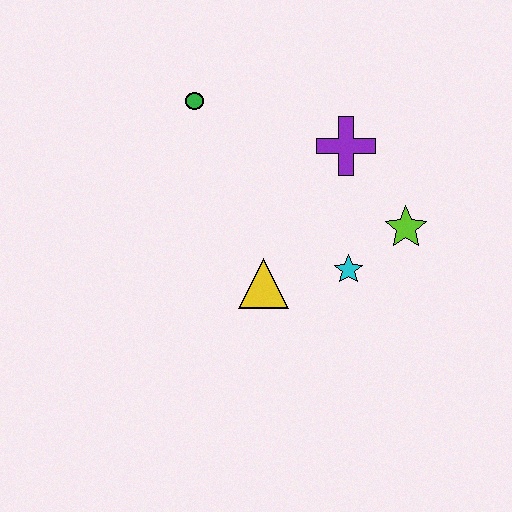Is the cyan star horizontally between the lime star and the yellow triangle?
Yes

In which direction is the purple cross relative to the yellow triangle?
The purple cross is above the yellow triangle.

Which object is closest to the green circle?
The purple cross is closest to the green circle.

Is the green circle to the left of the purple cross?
Yes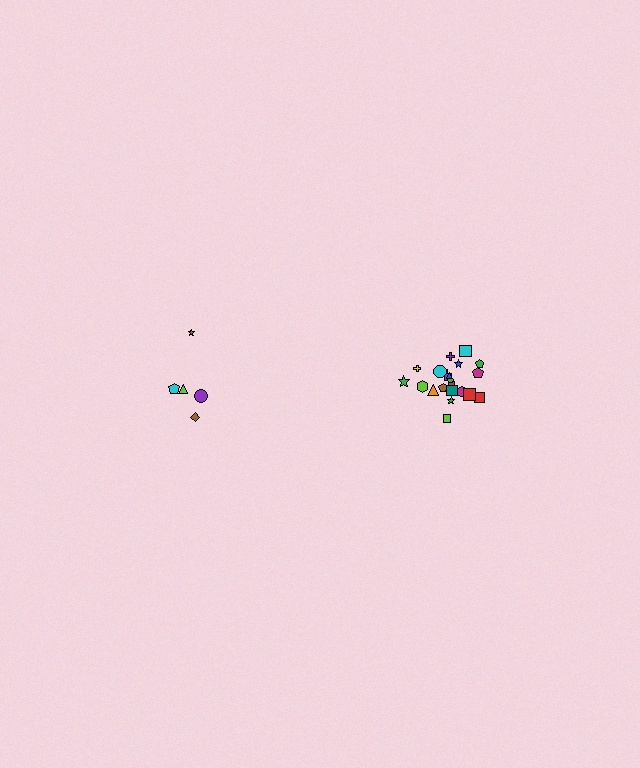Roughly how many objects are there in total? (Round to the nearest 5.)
Roughly 25 objects in total.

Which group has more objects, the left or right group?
The right group.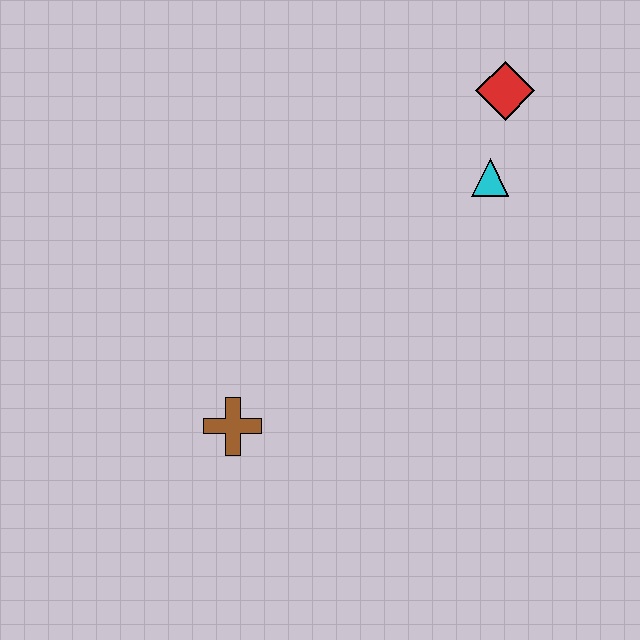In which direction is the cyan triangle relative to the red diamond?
The cyan triangle is below the red diamond.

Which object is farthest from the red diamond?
The brown cross is farthest from the red diamond.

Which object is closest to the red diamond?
The cyan triangle is closest to the red diamond.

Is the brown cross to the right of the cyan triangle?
No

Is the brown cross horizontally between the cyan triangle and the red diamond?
No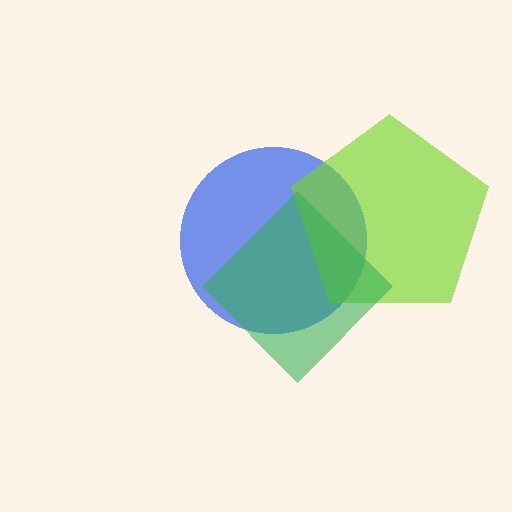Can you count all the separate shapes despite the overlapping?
Yes, there are 3 separate shapes.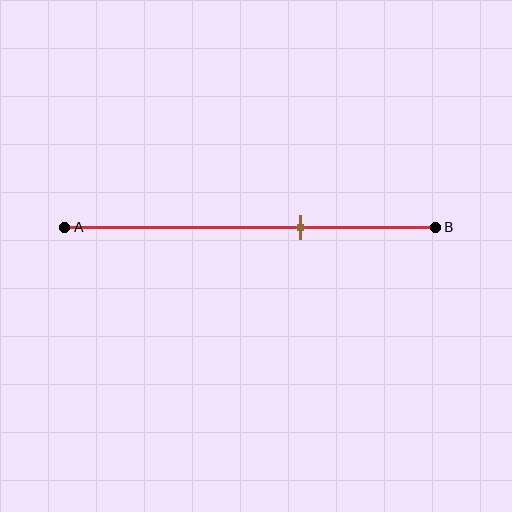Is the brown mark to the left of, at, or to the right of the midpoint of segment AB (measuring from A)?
The brown mark is to the right of the midpoint of segment AB.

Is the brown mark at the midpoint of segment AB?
No, the mark is at about 65% from A, not at the 50% midpoint.